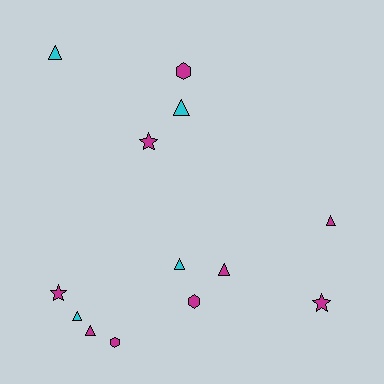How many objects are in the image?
There are 13 objects.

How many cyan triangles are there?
There are 4 cyan triangles.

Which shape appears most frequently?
Triangle, with 7 objects.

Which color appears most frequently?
Magenta, with 9 objects.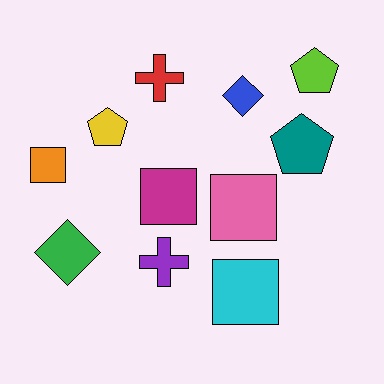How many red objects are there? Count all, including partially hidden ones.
There is 1 red object.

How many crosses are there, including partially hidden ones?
There are 2 crosses.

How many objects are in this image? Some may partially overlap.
There are 11 objects.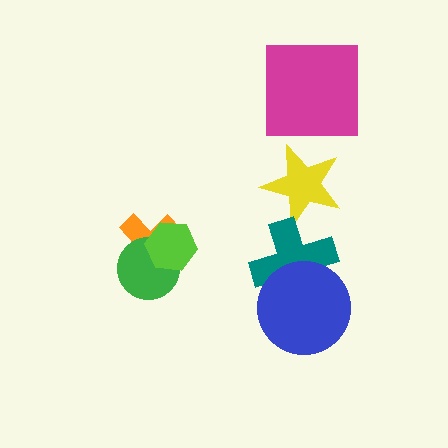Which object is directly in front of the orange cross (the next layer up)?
The green circle is directly in front of the orange cross.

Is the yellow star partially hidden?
Yes, it is partially covered by another shape.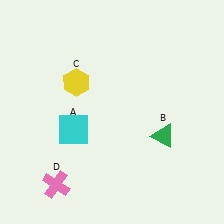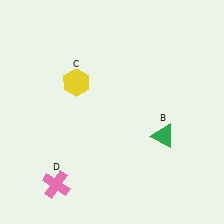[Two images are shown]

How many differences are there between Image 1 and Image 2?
There is 1 difference between the two images.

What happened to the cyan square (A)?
The cyan square (A) was removed in Image 2. It was in the bottom-left area of Image 1.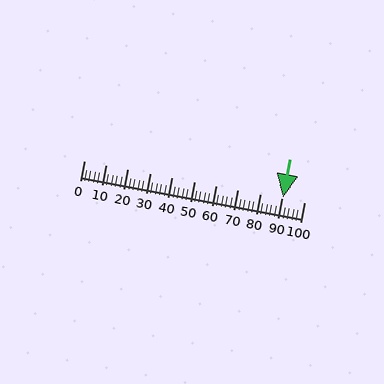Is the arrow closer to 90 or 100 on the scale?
The arrow is closer to 90.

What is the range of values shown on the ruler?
The ruler shows values from 0 to 100.